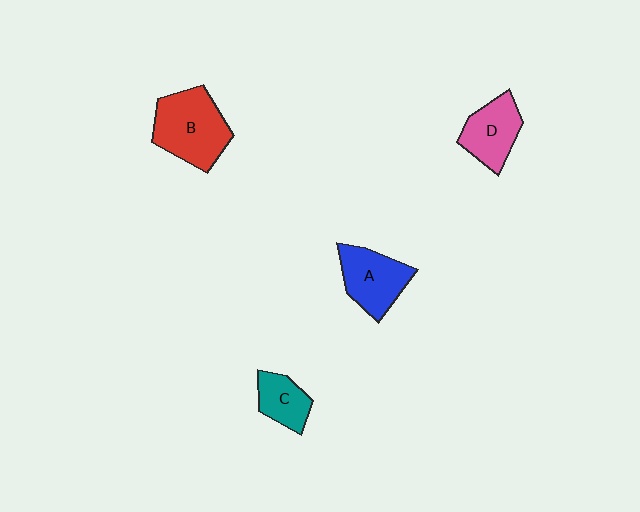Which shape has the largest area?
Shape B (red).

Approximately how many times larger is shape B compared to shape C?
Approximately 2.0 times.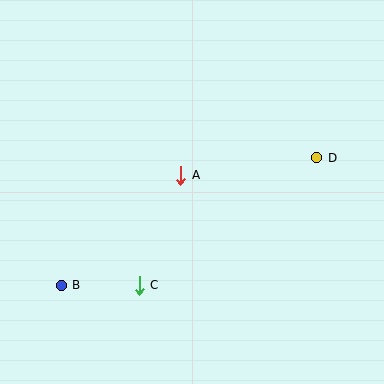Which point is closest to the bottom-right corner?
Point D is closest to the bottom-right corner.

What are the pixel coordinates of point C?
Point C is at (139, 285).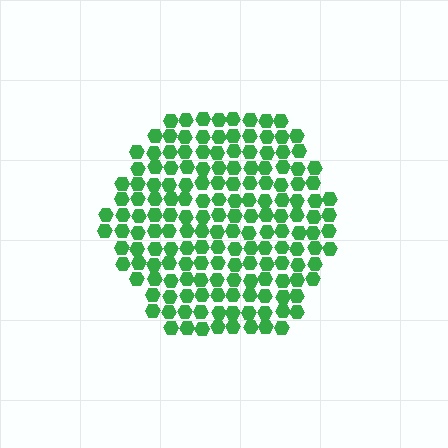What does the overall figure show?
The overall figure shows a hexagon.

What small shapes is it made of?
It is made of small hexagons.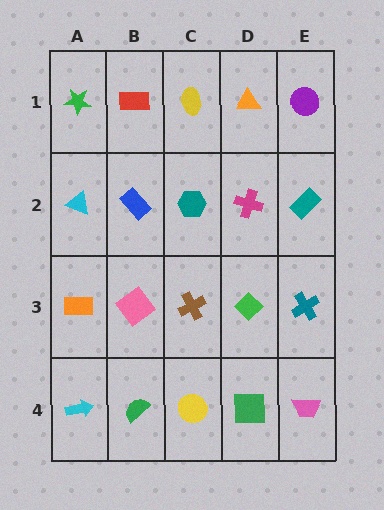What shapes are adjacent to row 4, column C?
A brown cross (row 3, column C), a green semicircle (row 4, column B), a green square (row 4, column D).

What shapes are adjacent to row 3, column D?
A magenta cross (row 2, column D), a green square (row 4, column D), a brown cross (row 3, column C), a teal cross (row 3, column E).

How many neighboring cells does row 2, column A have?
3.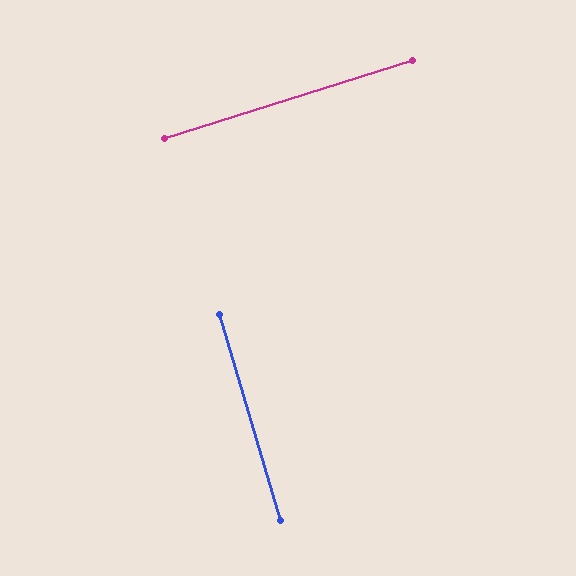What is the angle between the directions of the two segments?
Approximately 89 degrees.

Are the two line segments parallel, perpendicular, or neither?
Perpendicular — they meet at approximately 89°.